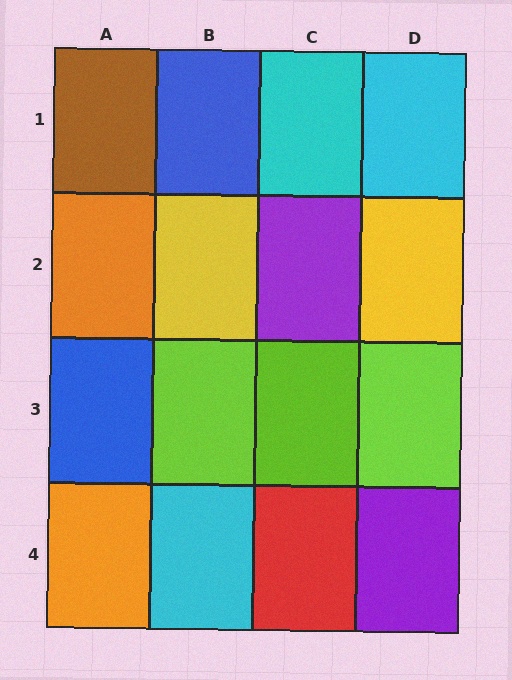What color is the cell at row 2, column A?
Orange.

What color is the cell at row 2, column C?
Purple.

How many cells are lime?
3 cells are lime.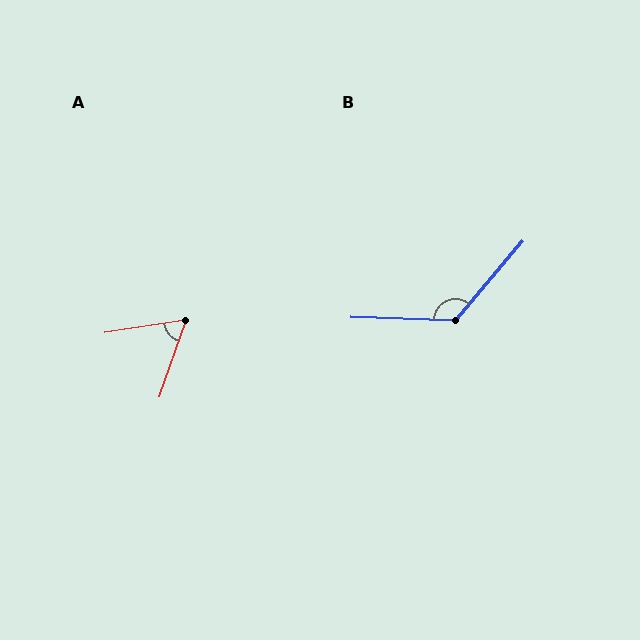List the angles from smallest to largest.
A (62°), B (128°).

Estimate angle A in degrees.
Approximately 62 degrees.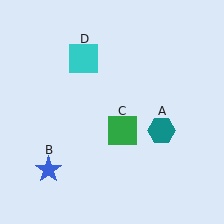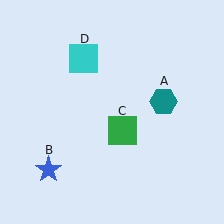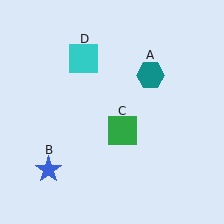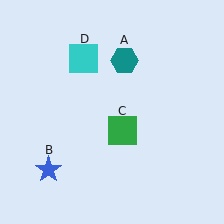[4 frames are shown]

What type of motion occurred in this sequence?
The teal hexagon (object A) rotated counterclockwise around the center of the scene.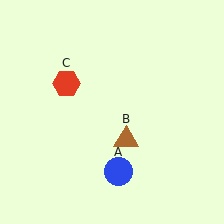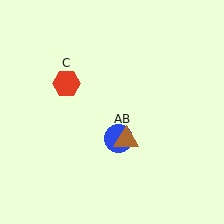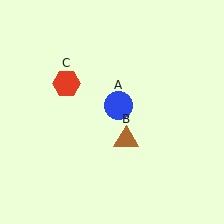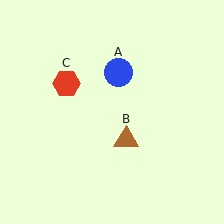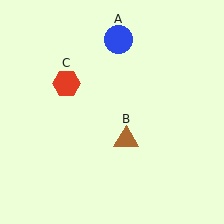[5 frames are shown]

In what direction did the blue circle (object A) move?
The blue circle (object A) moved up.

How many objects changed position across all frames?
1 object changed position: blue circle (object A).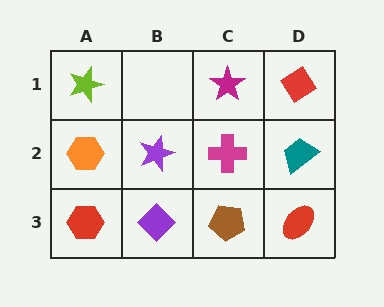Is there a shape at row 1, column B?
No, that cell is empty.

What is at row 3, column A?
A red hexagon.